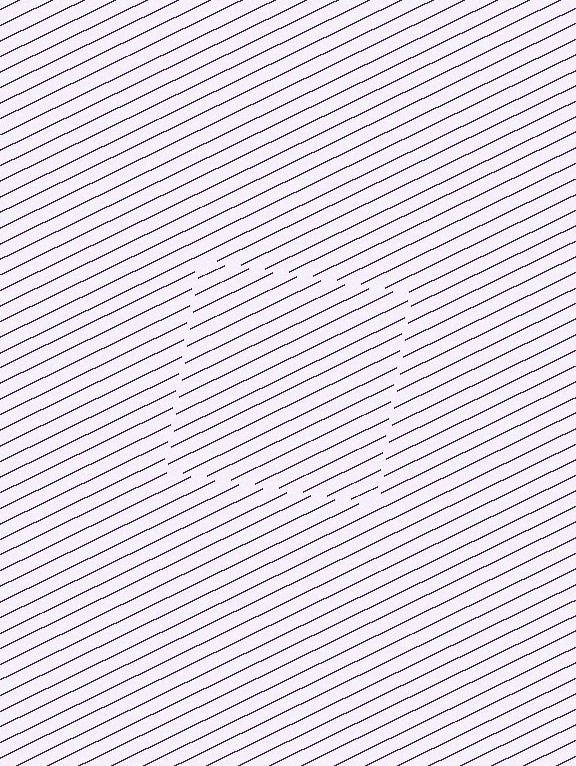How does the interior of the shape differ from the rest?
The interior of the shape contains the same grating, shifted by half a period — the contour is defined by the phase discontinuity where line-ends from the inner and outer gratings abut.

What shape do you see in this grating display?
An illusory square. The interior of the shape contains the same grating, shifted by half a period — the contour is defined by the phase discontinuity where line-ends from the inner and outer gratings abut.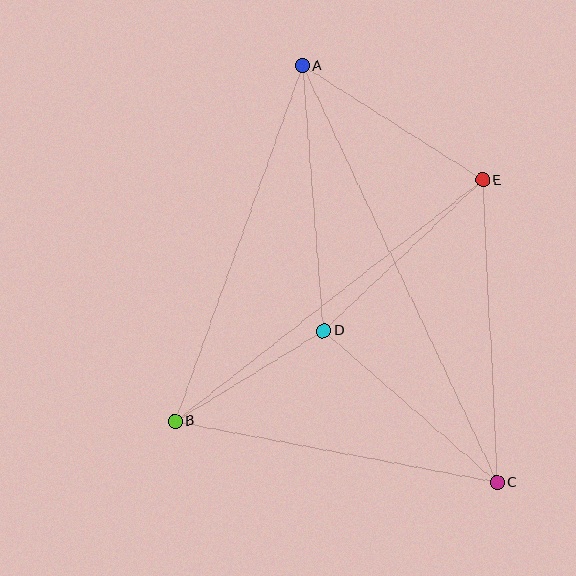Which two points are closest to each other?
Points B and D are closest to each other.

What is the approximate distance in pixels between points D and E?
The distance between D and E is approximately 219 pixels.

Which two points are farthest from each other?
Points A and C are farthest from each other.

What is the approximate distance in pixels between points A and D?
The distance between A and D is approximately 266 pixels.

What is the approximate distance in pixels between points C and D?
The distance between C and D is approximately 231 pixels.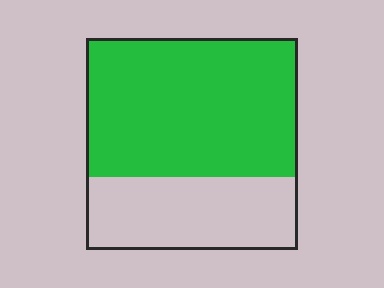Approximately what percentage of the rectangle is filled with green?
Approximately 65%.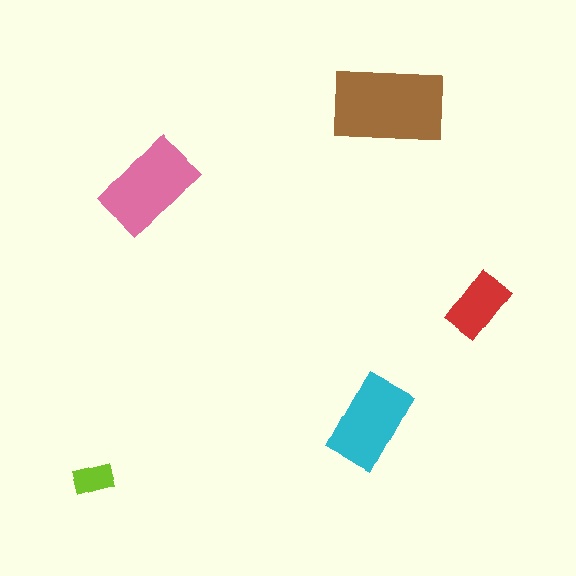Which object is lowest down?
The lime rectangle is bottommost.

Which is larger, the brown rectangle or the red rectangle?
The brown one.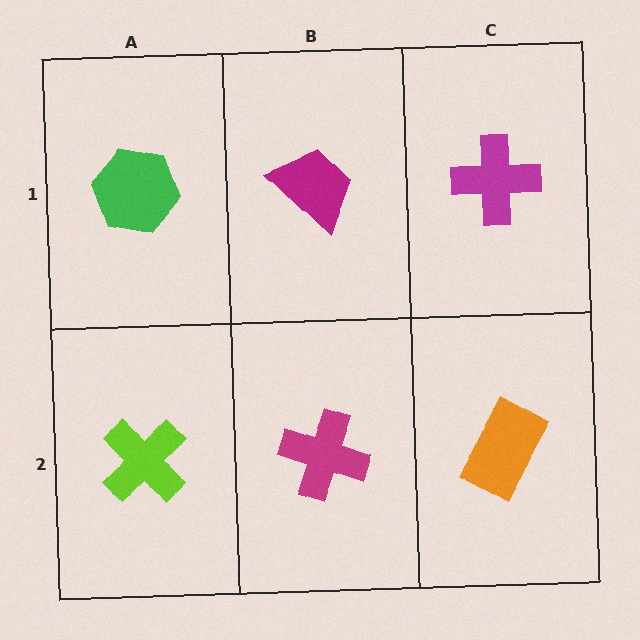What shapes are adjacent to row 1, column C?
An orange rectangle (row 2, column C), a magenta trapezoid (row 1, column B).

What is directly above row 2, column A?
A green hexagon.